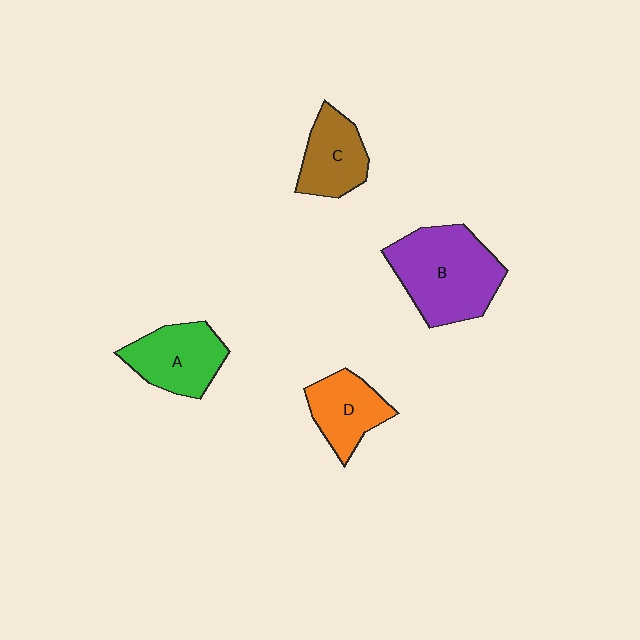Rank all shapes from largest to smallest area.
From largest to smallest: B (purple), A (green), D (orange), C (brown).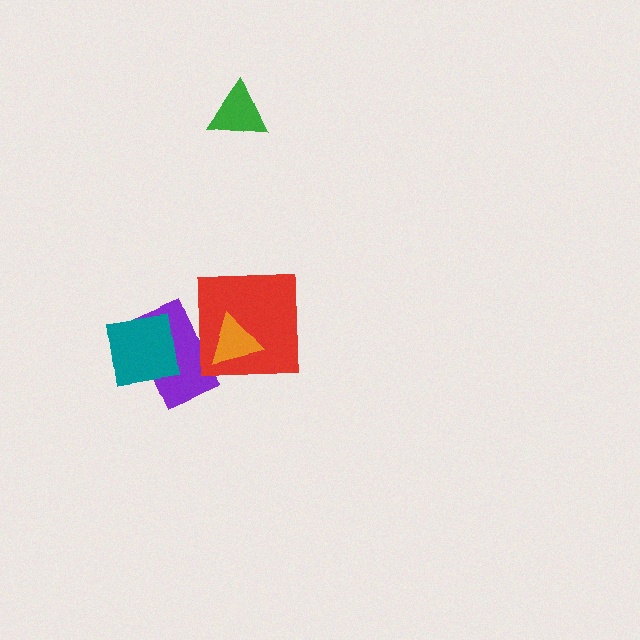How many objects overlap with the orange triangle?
2 objects overlap with the orange triangle.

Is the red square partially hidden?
Yes, it is partially covered by another shape.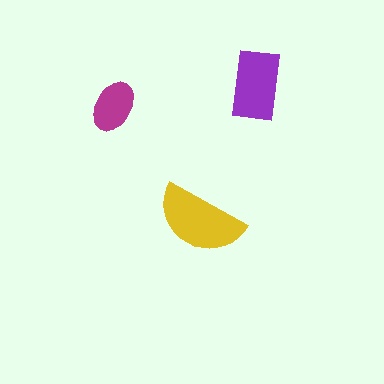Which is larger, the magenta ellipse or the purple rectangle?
The purple rectangle.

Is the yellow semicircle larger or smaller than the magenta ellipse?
Larger.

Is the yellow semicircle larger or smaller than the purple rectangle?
Larger.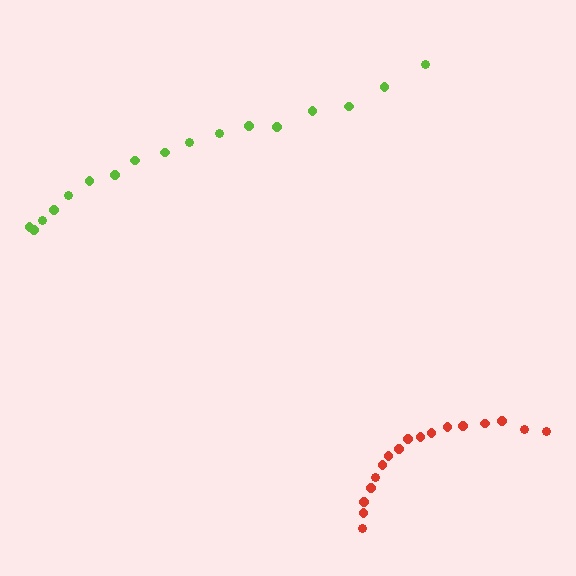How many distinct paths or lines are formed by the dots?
There are 2 distinct paths.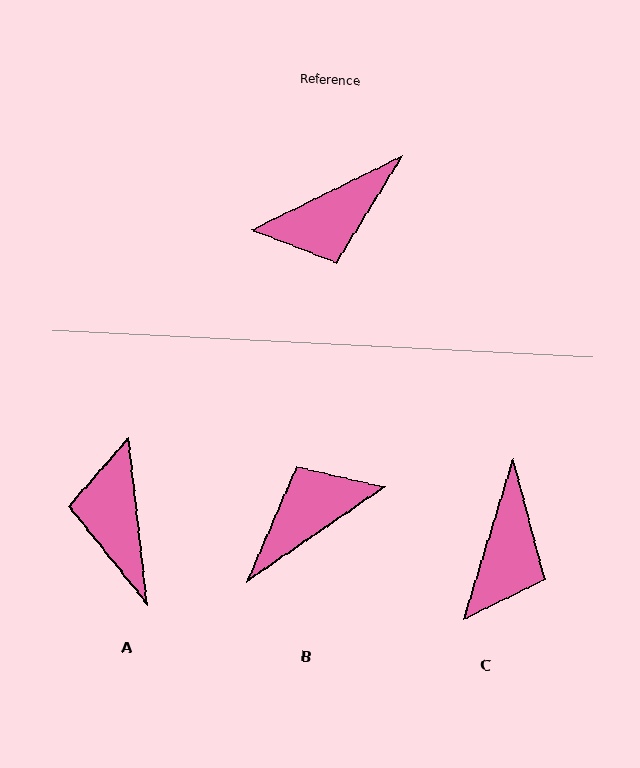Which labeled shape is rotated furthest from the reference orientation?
B, about 172 degrees away.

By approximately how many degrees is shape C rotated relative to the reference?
Approximately 47 degrees counter-clockwise.